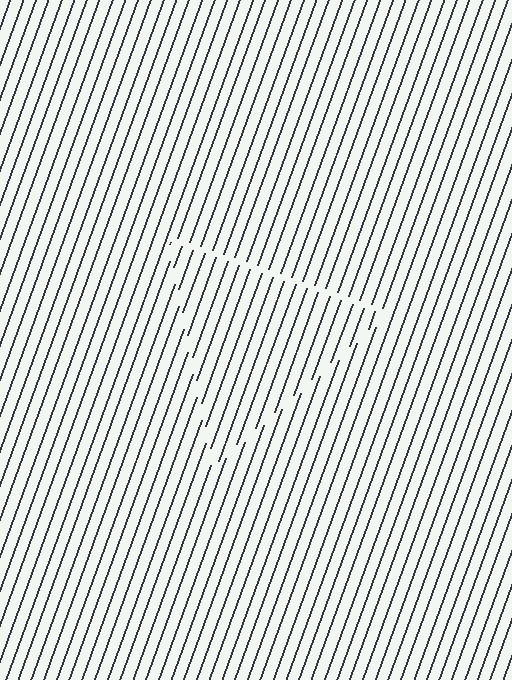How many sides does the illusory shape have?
3 sides — the line-ends trace a triangle.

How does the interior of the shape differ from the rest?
The interior of the shape contains the same grating, shifted by half a period — the contour is defined by the phase discontinuity where line-ends from the inner and outer gratings abut.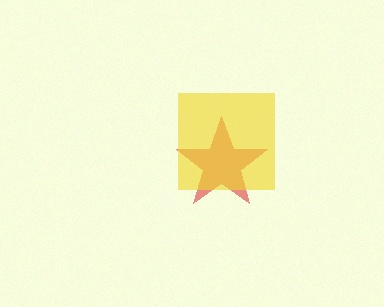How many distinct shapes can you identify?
There are 2 distinct shapes: a red star, a yellow square.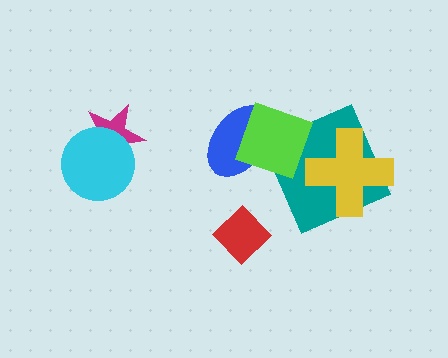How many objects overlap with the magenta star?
1 object overlaps with the magenta star.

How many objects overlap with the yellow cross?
1 object overlaps with the yellow cross.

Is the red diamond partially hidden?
No, no other shape covers it.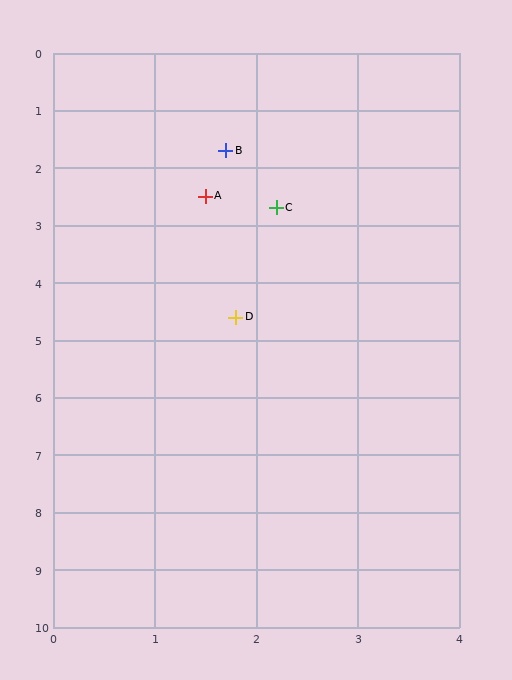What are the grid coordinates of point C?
Point C is at approximately (2.2, 2.7).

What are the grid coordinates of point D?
Point D is at approximately (1.8, 4.6).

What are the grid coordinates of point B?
Point B is at approximately (1.7, 1.7).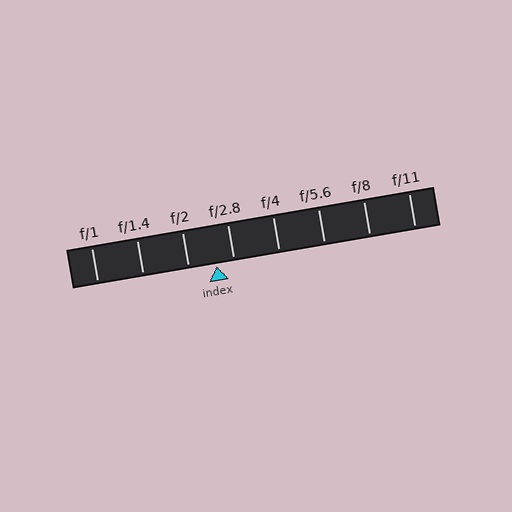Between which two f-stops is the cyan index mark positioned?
The index mark is between f/2 and f/2.8.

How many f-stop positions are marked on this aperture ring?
There are 8 f-stop positions marked.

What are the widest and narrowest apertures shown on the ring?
The widest aperture shown is f/1 and the narrowest is f/11.